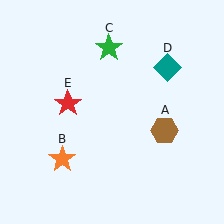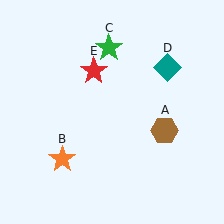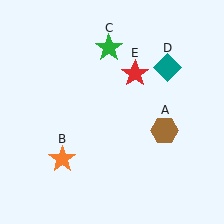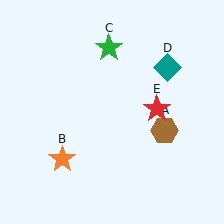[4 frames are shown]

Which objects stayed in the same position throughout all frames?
Brown hexagon (object A) and orange star (object B) and green star (object C) and teal diamond (object D) remained stationary.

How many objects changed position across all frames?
1 object changed position: red star (object E).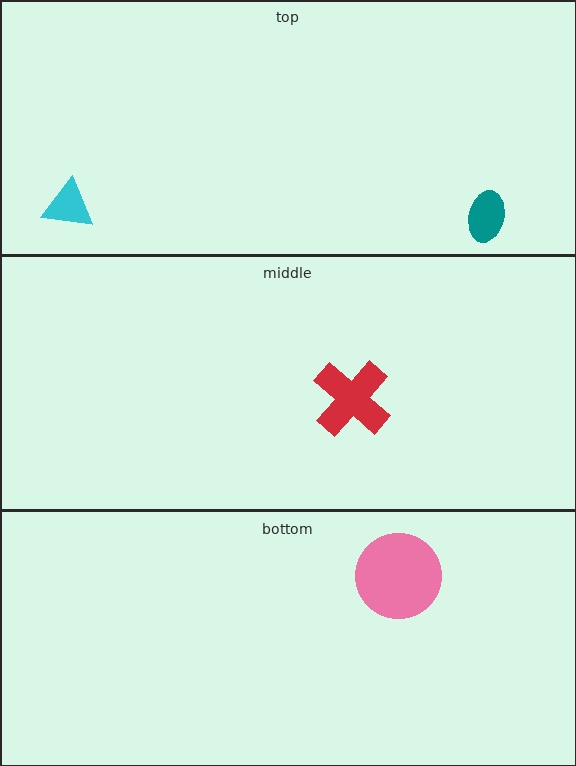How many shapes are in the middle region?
1.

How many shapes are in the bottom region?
1.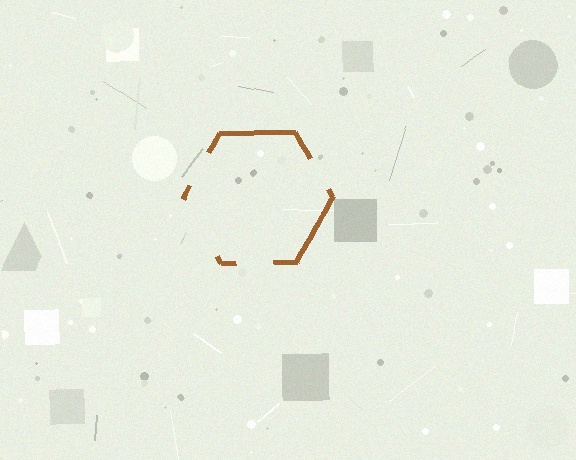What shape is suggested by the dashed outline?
The dashed outline suggests a hexagon.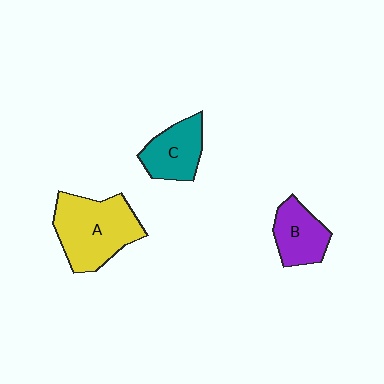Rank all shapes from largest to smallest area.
From largest to smallest: A (yellow), C (teal), B (purple).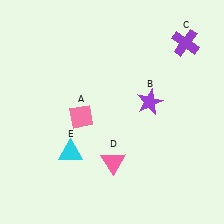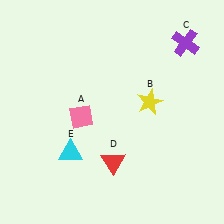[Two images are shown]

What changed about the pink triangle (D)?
In Image 1, D is pink. In Image 2, it changed to red.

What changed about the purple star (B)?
In Image 1, B is purple. In Image 2, it changed to yellow.